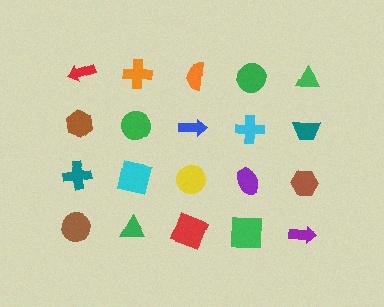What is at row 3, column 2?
A cyan square.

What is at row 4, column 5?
A purple arrow.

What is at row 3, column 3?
A yellow circle.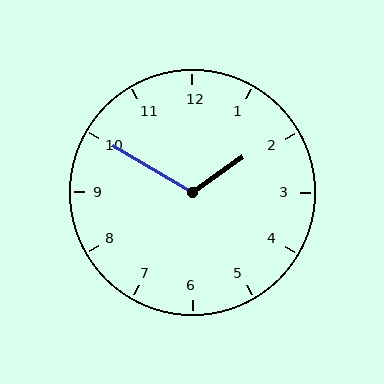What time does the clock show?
1:50.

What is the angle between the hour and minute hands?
Approximately 115 degrees.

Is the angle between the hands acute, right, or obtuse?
It is obtuse.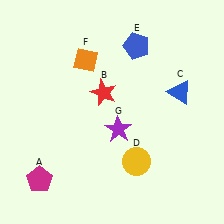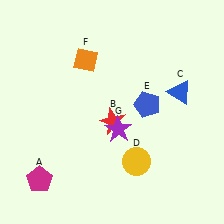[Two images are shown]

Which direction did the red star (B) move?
The red star (B) moved down.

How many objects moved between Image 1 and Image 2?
2 objects moved between the two images.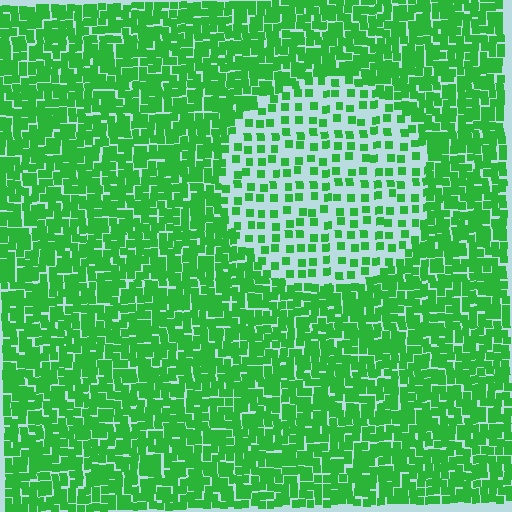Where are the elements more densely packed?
The elements are more densely packed outside the circle boundary.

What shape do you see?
I see a circle.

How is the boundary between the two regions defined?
The boundary is defined by a change in element density (approximately 2.6x ratio). All elements are the same color, size, and shape.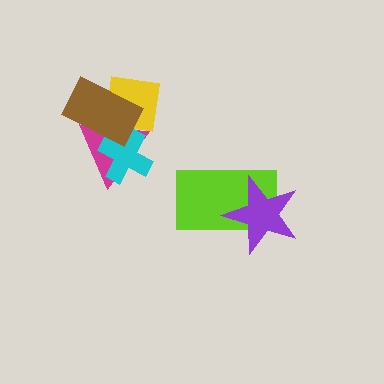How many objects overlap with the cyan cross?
3 objects overlap with the cyan cross.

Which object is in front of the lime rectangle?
The purple star is in front of the lime rectangle.